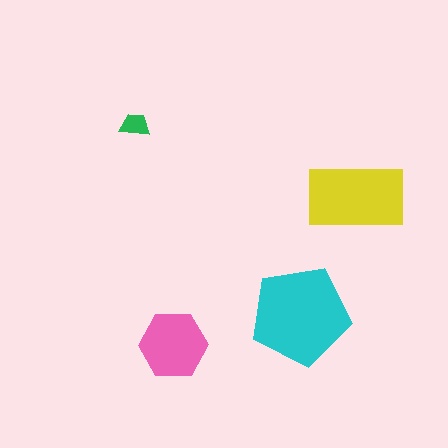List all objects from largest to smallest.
The cyan pentagon, the yellow rectangle, the pink hexagon, the green trapezoid.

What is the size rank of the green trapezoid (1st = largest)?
4th.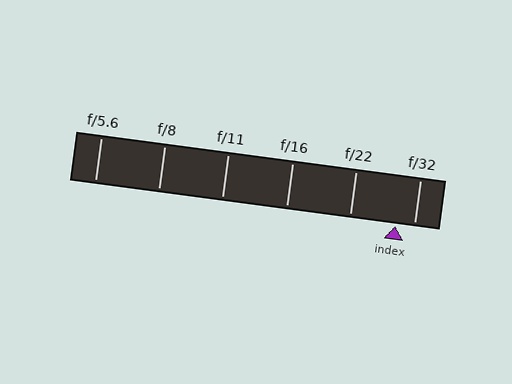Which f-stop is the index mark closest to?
The index mark is closest to f/32.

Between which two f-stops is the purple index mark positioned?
The index mark is between f/22 and f/32.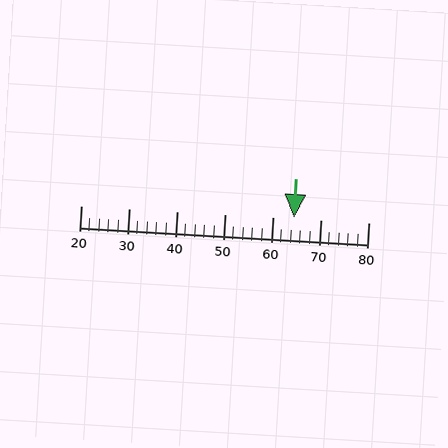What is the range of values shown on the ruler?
The ruler shows values from 20 to 80.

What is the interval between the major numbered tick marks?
The major tick marks are spaced 10 units apart.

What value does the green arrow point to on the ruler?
The green arrow points to approximately 64.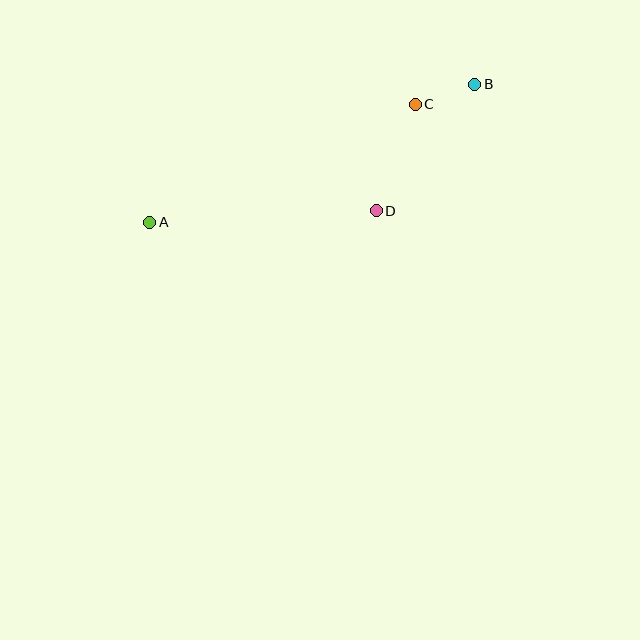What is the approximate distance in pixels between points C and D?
The distance between C and D is approximately 113 pixels.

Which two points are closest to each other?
Points B and C are closest to each other.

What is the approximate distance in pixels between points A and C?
The distance between A and C is approximately 291 pixels.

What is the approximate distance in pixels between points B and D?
The distance between B and D is approximately 160 pixels.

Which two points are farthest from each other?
Points A and B are farthest from each other.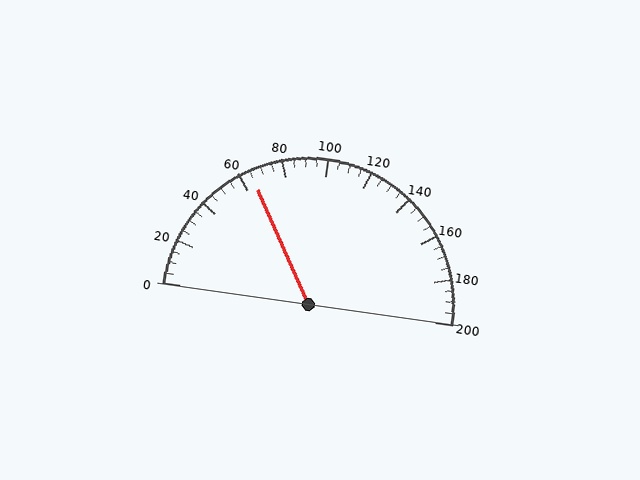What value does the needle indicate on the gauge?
The needle indicates approximately 65.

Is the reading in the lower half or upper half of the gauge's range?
The reading is in the lower half of the range (0 to 200).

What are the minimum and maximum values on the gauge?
The gauge ranges from 0 to 200.